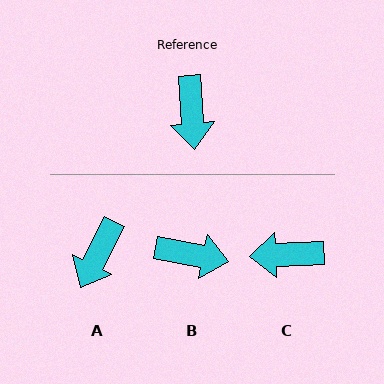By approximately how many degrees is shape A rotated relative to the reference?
Approximately 32 degrees clockwise.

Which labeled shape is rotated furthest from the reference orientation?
C, about 92 degrees away.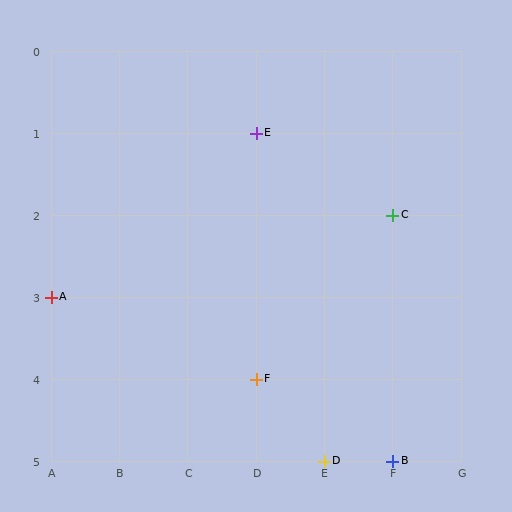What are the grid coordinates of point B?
Point B is at grid coordinates (F, 5).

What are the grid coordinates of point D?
Point D is at grid coordinates (E, 5).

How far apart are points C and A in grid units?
Points C and A are 5 columns and 1 row apart (about 5.1 grid units diagonally).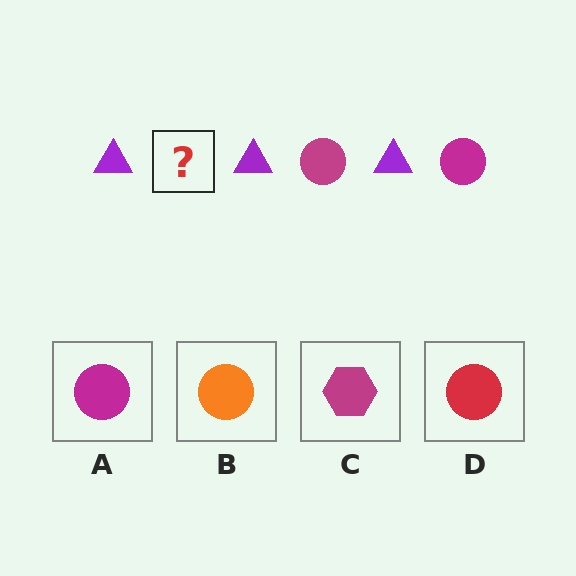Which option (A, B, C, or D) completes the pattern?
A.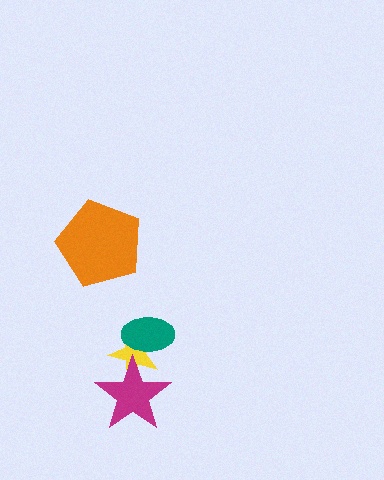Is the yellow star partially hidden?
Yes, it is partially covered by another shape.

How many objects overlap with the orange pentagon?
0 objects overlap with the orange pentagon.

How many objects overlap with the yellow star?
2 objects overlap with the yellow star.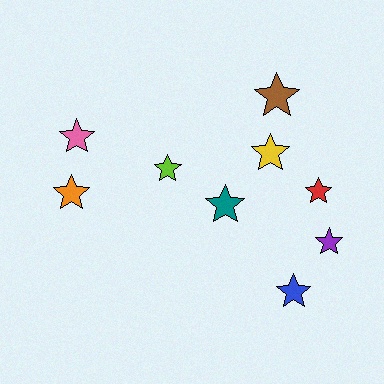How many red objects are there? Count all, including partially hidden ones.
There is 1 red object.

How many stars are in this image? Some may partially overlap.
There are 9 stars.